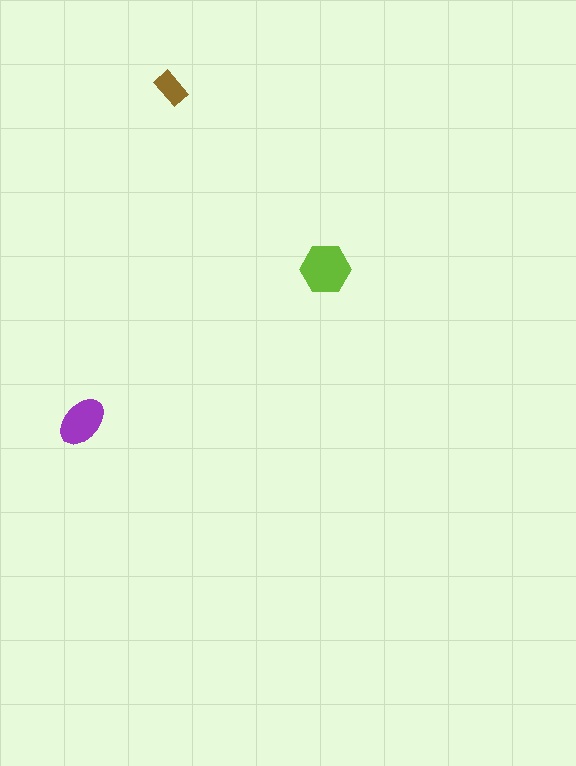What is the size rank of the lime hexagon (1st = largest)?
1st.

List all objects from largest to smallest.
The lime hexagon, the purple ellipse, the brown rectangle.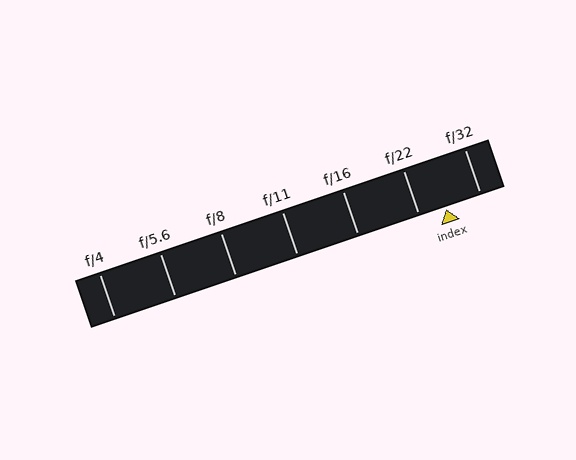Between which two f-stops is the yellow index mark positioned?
The index mark is between f/22 and f/32.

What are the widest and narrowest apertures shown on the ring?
The widest aperture shown is f/4 and the narrowest is f/32.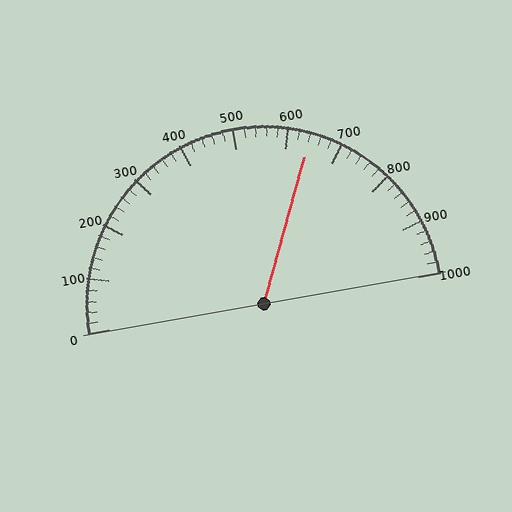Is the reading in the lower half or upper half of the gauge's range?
The reading is in the upper half of the range (0 to 1000).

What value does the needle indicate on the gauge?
The needle indicates approximately 640.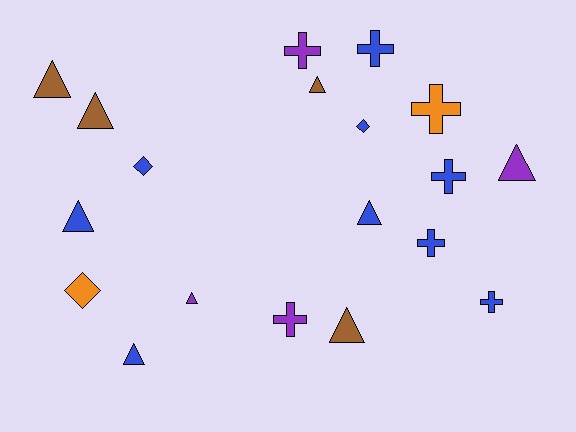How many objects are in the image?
There are 19 objects.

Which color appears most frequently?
Blue, with 9 objects.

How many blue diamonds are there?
There are 2 blue diamonds.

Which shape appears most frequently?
Triangle, with 9 objects.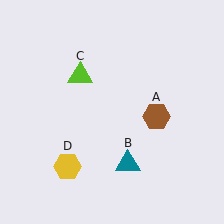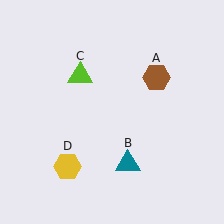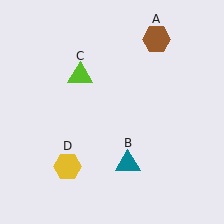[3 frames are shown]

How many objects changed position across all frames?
1 object changed position: brown hexagon (object A).